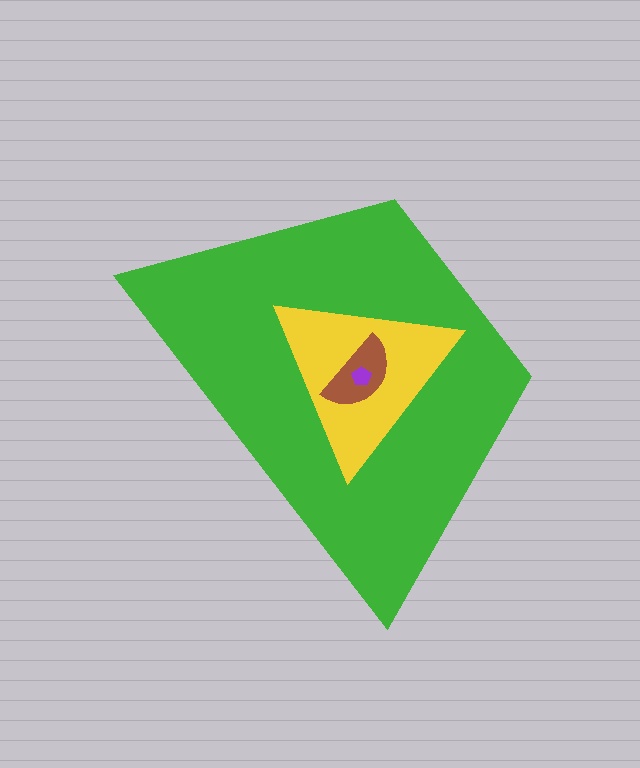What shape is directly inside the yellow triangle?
The brown semicircle.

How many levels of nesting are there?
4.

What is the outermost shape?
The green trapezoid.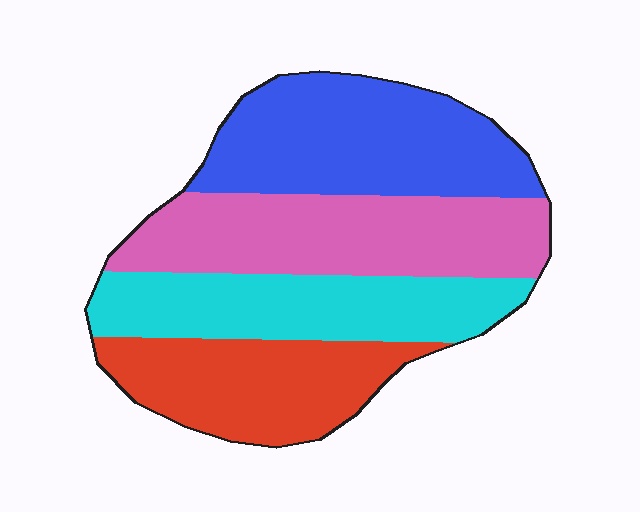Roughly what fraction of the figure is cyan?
Cyan takes up about one quarter (1/4) of the figure.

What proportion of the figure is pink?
Pink takes up about one quarter (1/4) of the figure.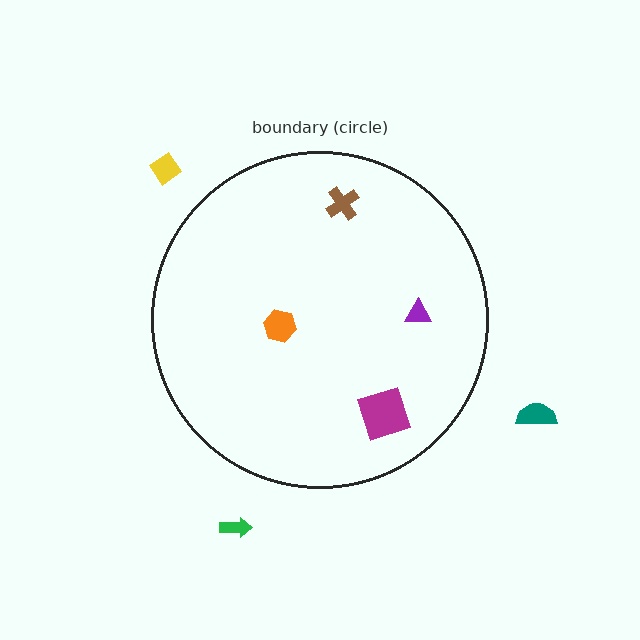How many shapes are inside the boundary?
4 inside, 3 outside.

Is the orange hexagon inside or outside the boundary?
Inside.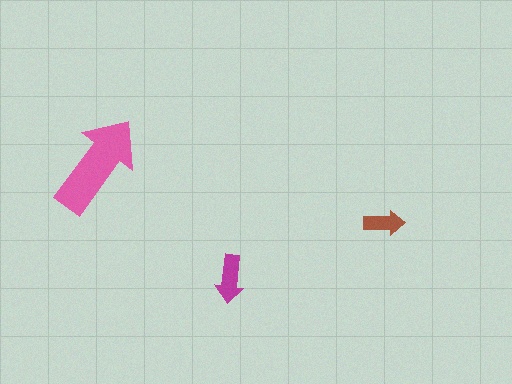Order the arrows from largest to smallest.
the pink one, the magenta one, the brown one.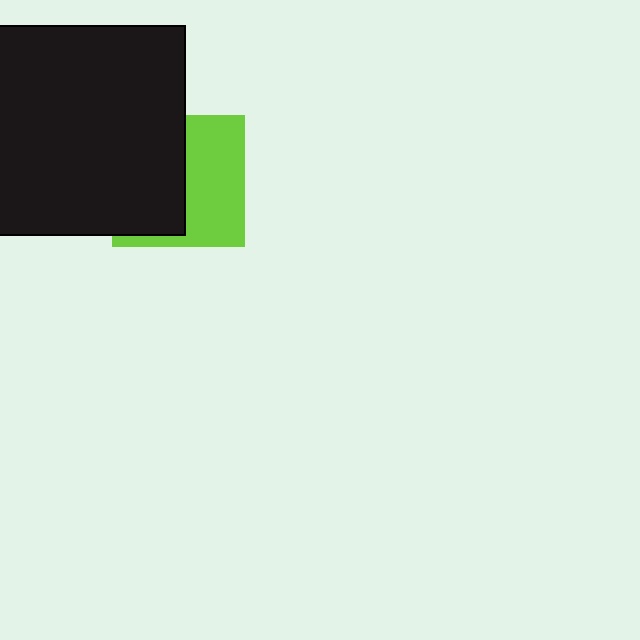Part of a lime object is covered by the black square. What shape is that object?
It is a square.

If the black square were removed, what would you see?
You would see the complete lime square.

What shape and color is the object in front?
The object in front is a black square.